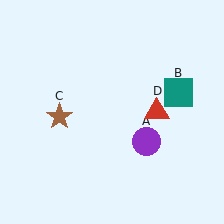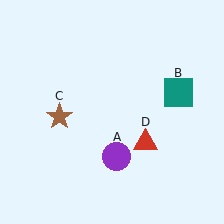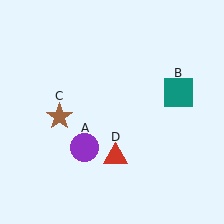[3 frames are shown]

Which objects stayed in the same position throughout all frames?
Teal square (object B) and brown star (object C) remained stationary.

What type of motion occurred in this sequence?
The purple circle (object A), red triangle (object D) rotated clockwise around the center of the scene.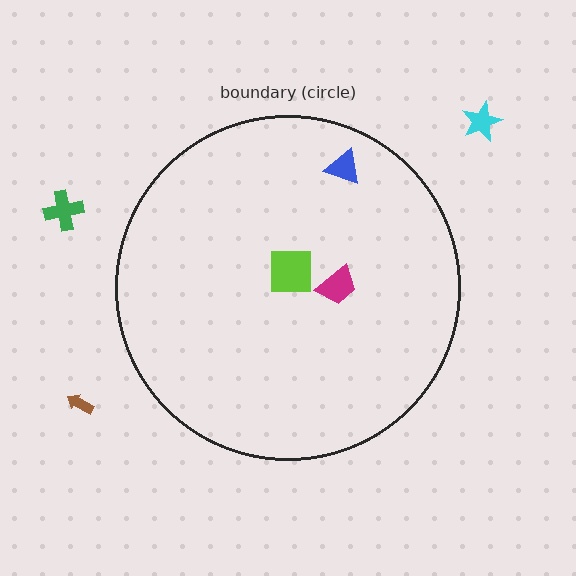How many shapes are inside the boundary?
3 inside, 3 outside.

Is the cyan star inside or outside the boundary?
Outside.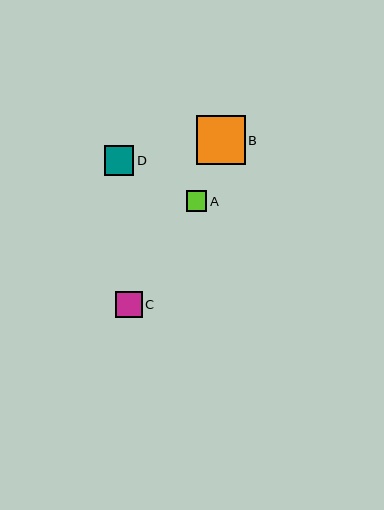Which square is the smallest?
Square A is the smallest with a size of approximately 20 pixels.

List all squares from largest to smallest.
From largest to smallest: B, D, C, A.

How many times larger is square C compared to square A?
Square C is approximately 1.3 times the size of square A.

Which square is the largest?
Square B is the largest with a size of approximately 49 pixels.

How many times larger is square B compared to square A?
Square B is approximately 2.4 times the size of square A.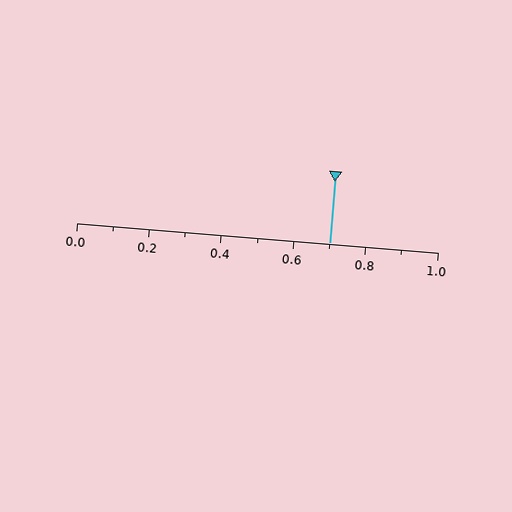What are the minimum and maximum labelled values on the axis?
The axis runs from 0.0 to 1.0.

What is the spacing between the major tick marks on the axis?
The major ticks are spaced 0.2 apart.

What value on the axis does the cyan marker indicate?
The marker indicates approximately 0.7.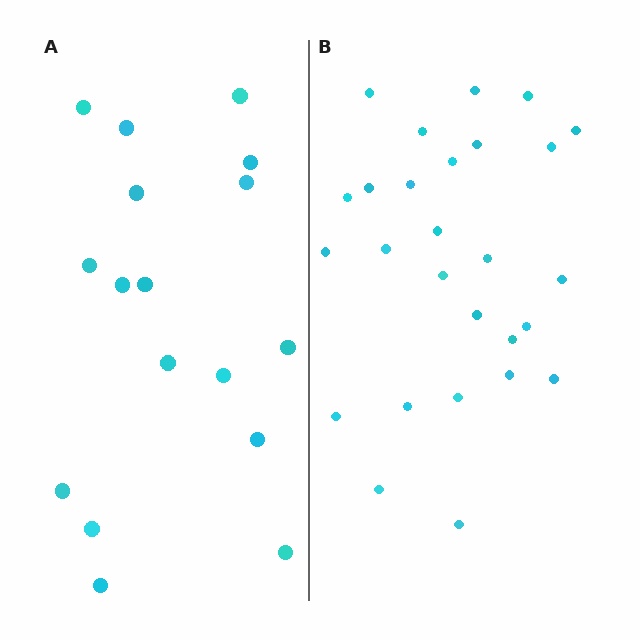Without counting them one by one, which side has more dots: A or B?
Region B (the right region) has more dots.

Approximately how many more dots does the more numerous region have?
Region B has roughly 10 or so more dots than region A.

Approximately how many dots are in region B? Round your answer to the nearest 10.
About 30 dots. (The exact count is 27, which rounds to 30.)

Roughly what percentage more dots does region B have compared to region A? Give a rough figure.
About 60% more.